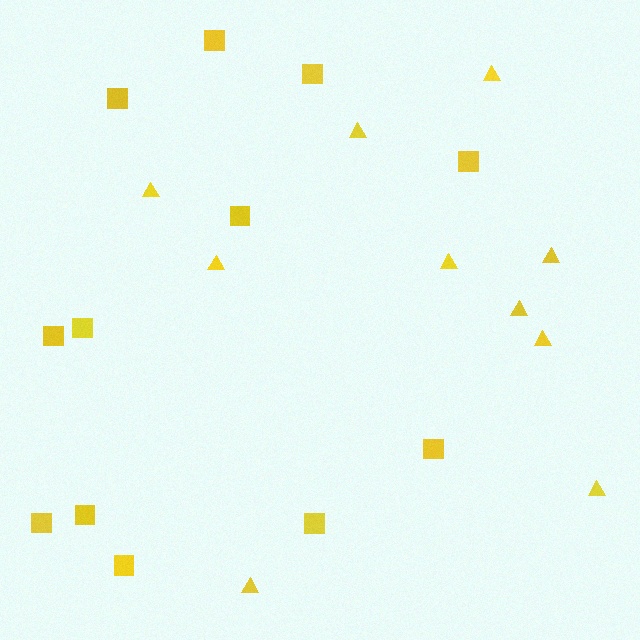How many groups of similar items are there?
There are 2 groups: one group of triangles (10) and one group of squares (12).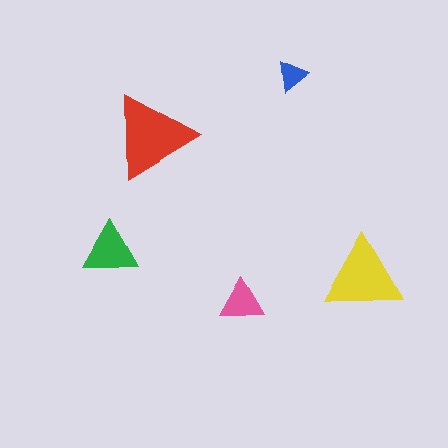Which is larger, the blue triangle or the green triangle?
The green one.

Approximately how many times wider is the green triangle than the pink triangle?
About 1.5 times wider.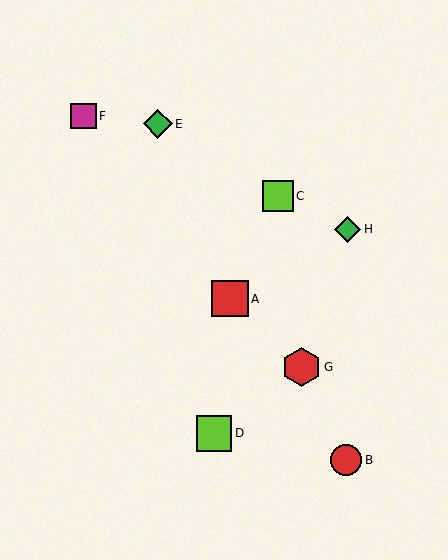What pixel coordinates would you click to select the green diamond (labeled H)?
Click at (348, 229) to select the green diamond H.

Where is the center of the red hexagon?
The center of the red hexagon is at (301, 367).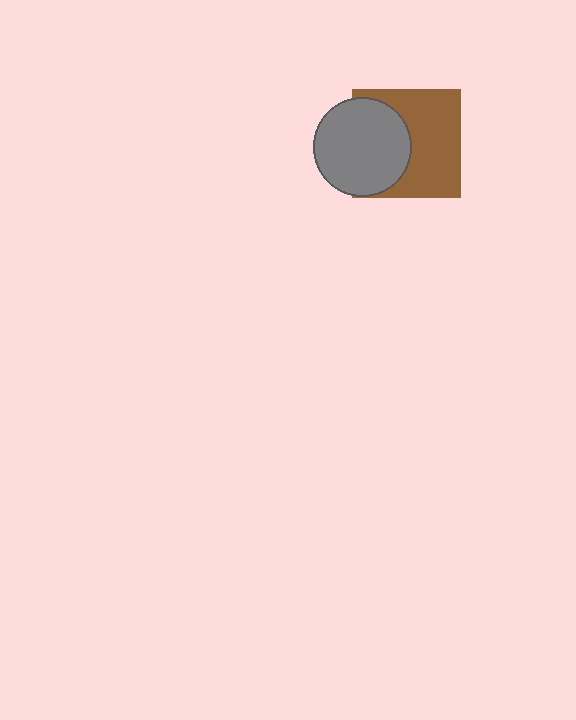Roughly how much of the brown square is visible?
About half of it is visible (roughly 58%).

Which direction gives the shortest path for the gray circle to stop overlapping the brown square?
Moving left gives the shortest separation.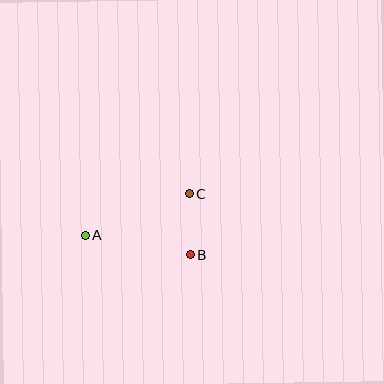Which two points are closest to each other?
Points B and C are closest to each other.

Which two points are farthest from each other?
Points A and C are farthest from each other.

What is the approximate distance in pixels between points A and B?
The distance between A and B is approximately 107 pixels.